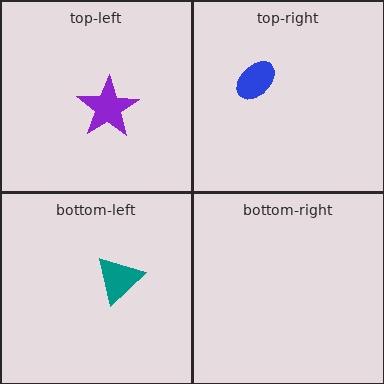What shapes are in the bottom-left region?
The teal triangle.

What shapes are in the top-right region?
The blue ellipse.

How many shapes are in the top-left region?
1.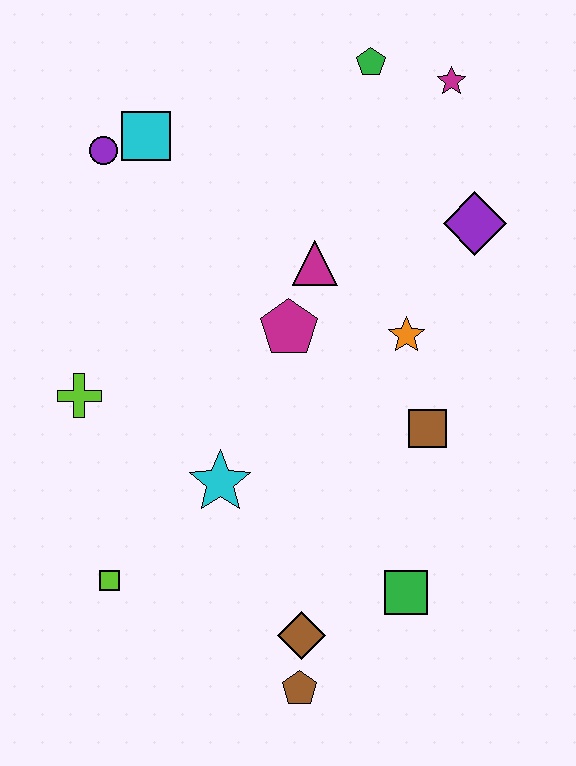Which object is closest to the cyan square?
The purple circle is closest to the cyan square.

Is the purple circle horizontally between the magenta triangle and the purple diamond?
No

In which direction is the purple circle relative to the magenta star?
The purple circle is to the left of the magenta star.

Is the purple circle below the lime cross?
No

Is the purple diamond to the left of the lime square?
No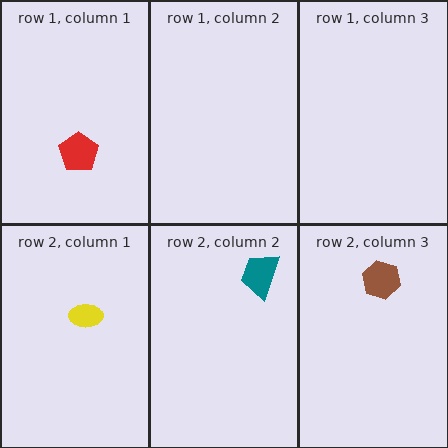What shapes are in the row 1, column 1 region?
The red pentagon.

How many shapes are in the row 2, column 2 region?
1.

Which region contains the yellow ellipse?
The row 2, column 1 region.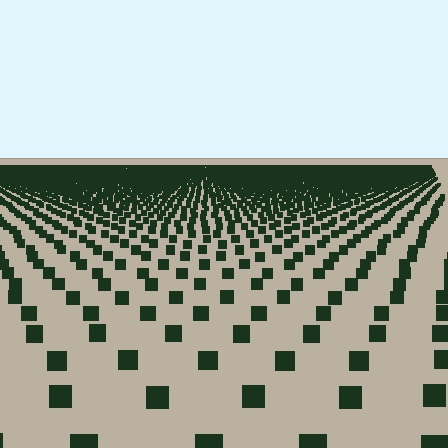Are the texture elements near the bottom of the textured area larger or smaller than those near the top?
Larger. Near the bottom, elements are closer to the viewer and appear at a bigger on-screen size.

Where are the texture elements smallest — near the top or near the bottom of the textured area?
Near the top.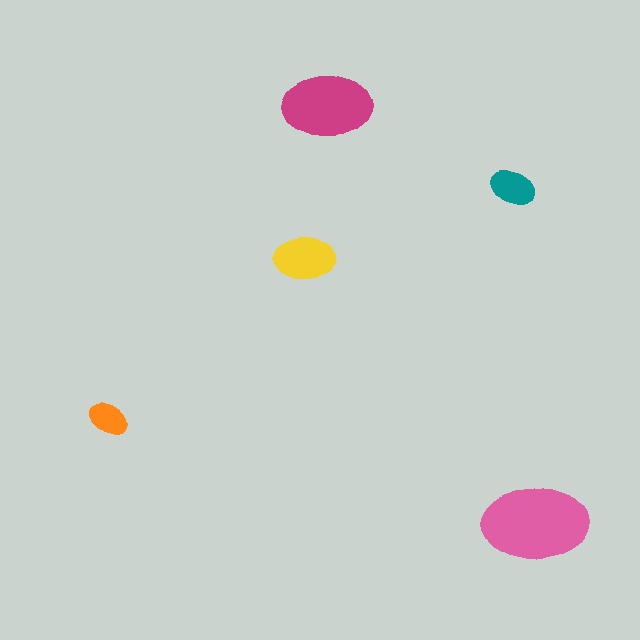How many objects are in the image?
There are 5 objects in the image.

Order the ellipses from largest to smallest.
the pink one, the magenta one, the yellow one, the teal one, the orange one.